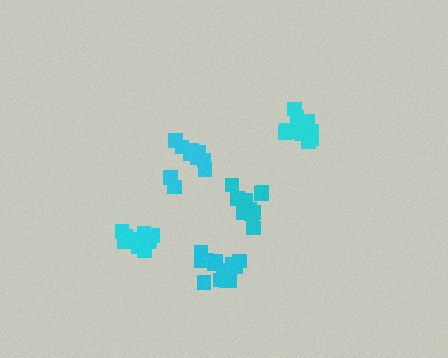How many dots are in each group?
Group 1: 10 dots, Group 2: 13 dots, Group 3: 12 dots, Group 4: 11 dots, Group 5: 13 dots (59 total).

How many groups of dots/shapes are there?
There are 5 groups.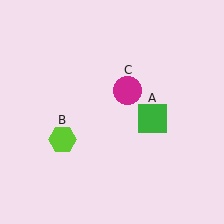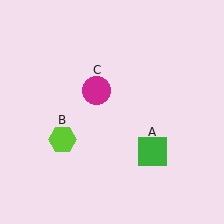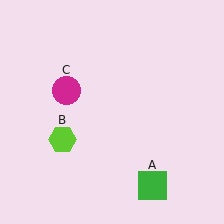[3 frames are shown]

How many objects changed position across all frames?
2 objects changed position: green square (object A), magenta circle (object C).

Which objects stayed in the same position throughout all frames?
Lime hexagon (object B) remained stationary.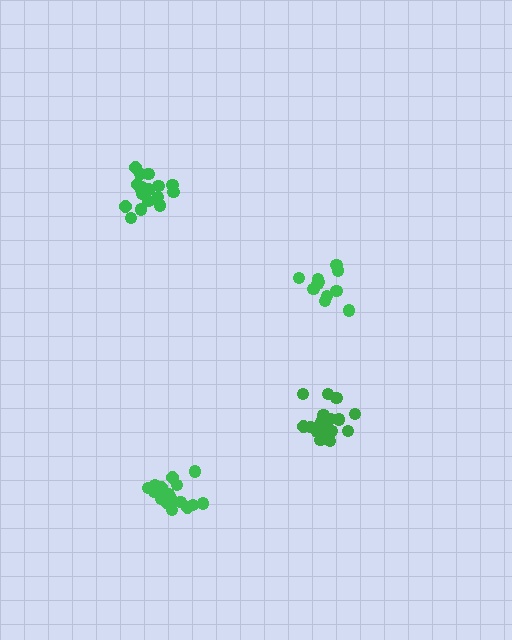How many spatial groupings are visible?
There are 4 spatial groupings.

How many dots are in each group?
Group 1: 18 dots, Group 2: 12 dots, Group 3: 17 dots, Group 4: 18 dots (65 total).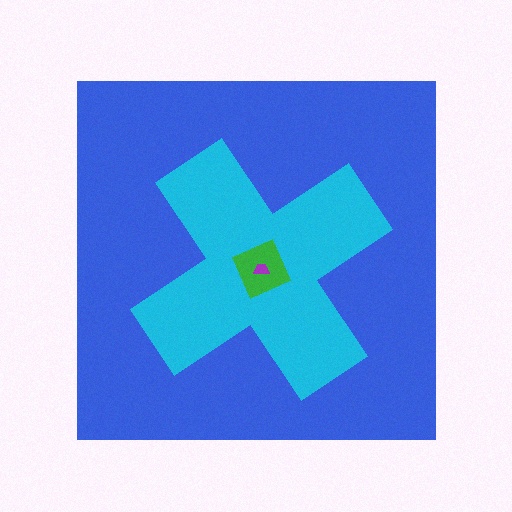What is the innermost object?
The purple trapezoid.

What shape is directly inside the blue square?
The cyan cross.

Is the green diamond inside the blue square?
Yes.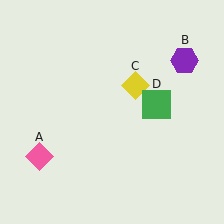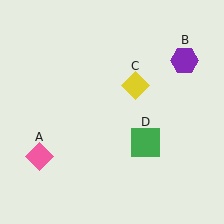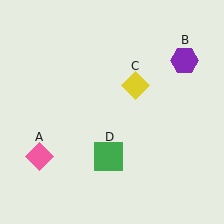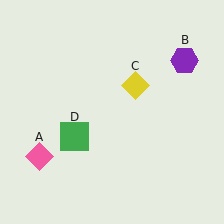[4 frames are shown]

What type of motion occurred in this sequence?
The green square (object D) rotated clockwise around the center of the scene.